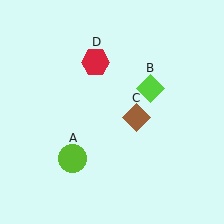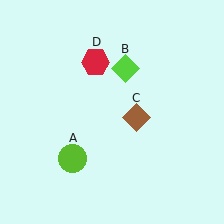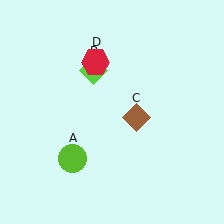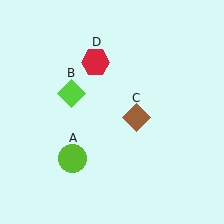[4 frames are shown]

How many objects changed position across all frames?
1 object changed position: lime diamond (object B).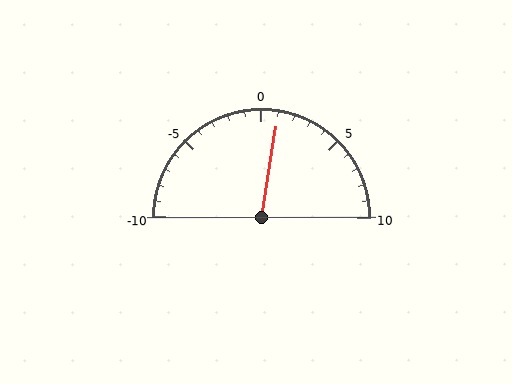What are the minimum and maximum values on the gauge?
The gauge ranges from -10 to 10.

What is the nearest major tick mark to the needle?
The nearest major tick mark is 0.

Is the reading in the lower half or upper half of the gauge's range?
The reading is in the upper half of the range (-10 to 10).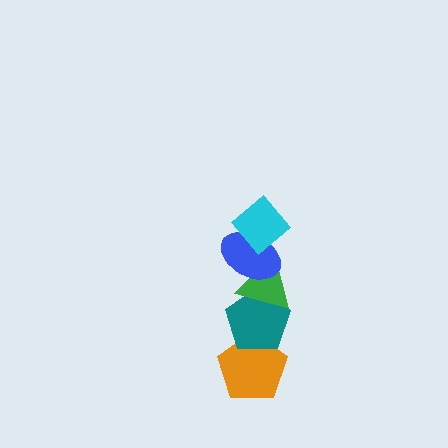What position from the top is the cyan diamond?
The cyan diamond is 1st from the top.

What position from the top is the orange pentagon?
The orange pentagon is 5th from the top.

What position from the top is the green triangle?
The green triangle is 3rd from the top.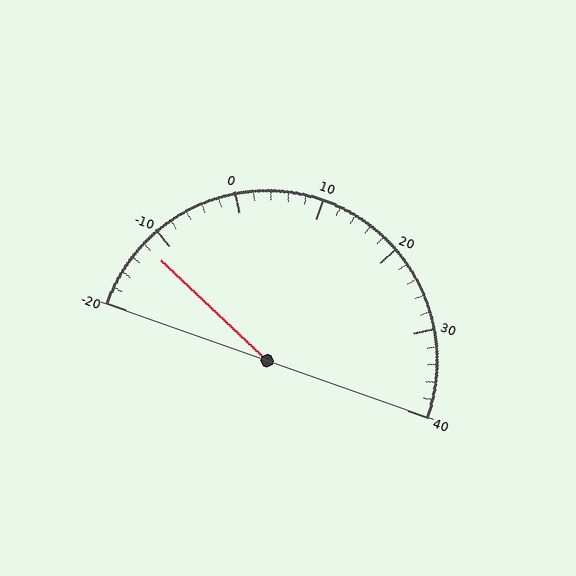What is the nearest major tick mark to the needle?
The nearest major tick mark is -10.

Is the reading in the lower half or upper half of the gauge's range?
The reading is in the lower half of the range (-20 to 40).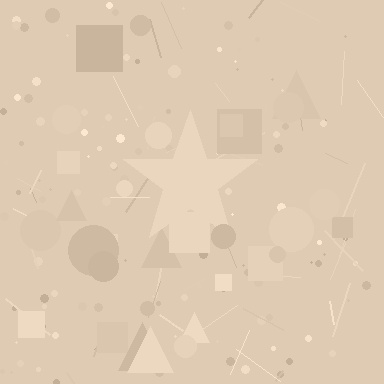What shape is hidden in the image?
A star is hidden in the image.